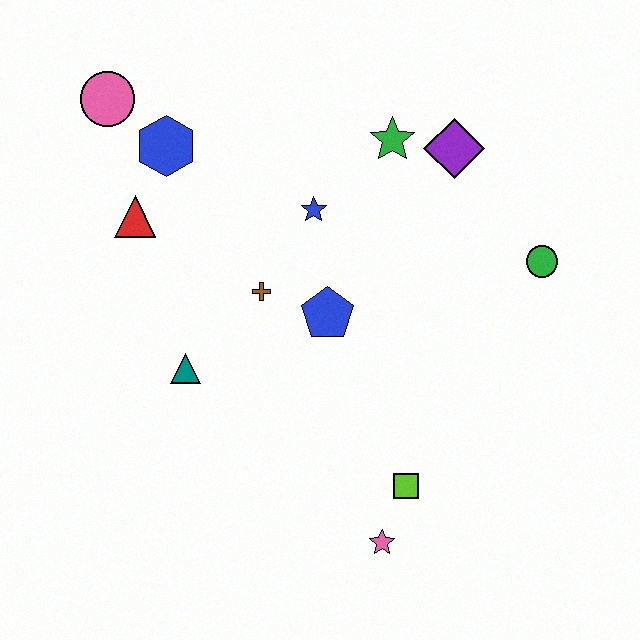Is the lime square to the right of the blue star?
Yes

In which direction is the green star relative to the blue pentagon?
The green star is above the blue pentagon.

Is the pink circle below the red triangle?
No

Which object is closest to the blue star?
The brown cross is closest to the blue star.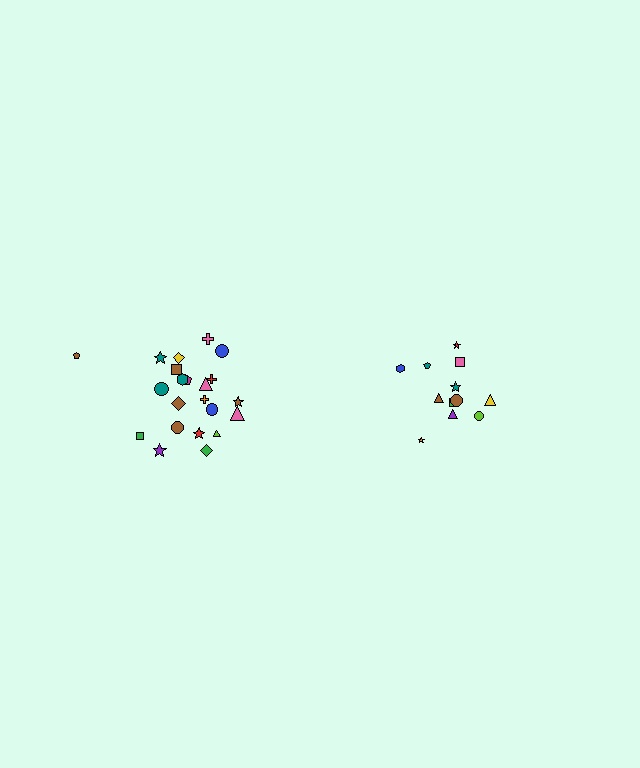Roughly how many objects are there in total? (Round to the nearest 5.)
Roughly 35 objects in total.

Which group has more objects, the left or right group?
The left group.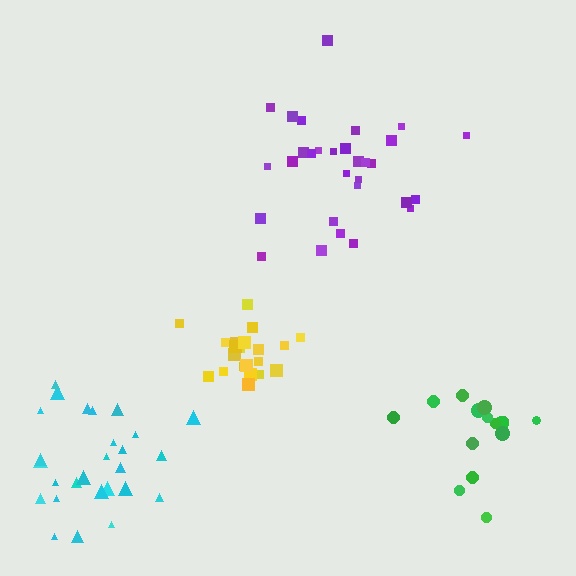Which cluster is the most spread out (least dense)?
Green.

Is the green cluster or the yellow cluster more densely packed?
Yellow.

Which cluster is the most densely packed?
Yellow.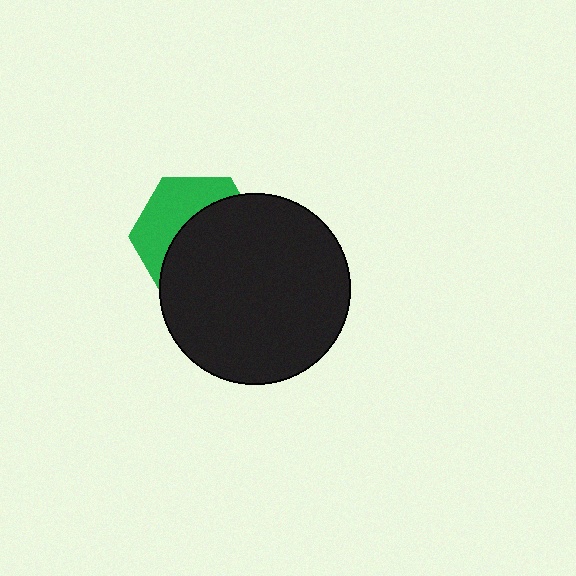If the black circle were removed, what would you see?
You would see the complete green hexagon.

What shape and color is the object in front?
The object in front is a black circle.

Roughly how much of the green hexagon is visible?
A small part of it is visible (roughly 40%).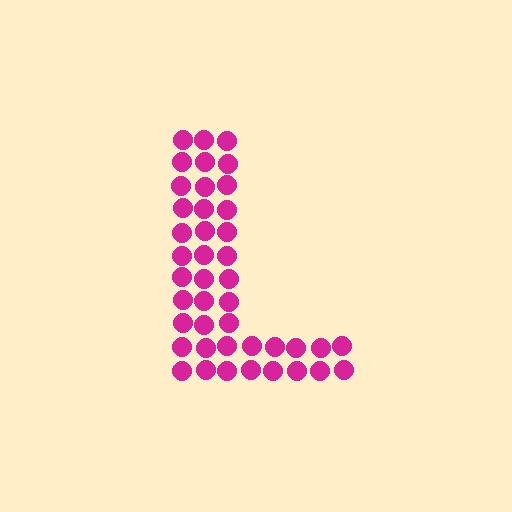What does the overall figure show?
The overall figure shows the letter L.